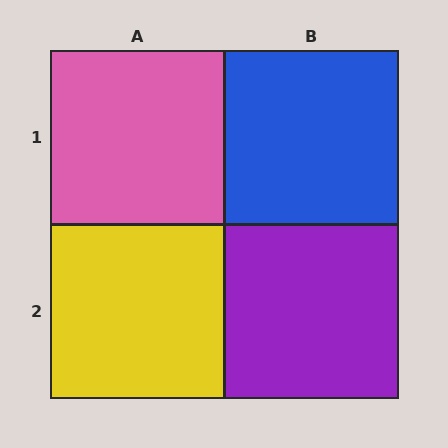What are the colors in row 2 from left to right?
Yellow, purple.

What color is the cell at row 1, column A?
Pink.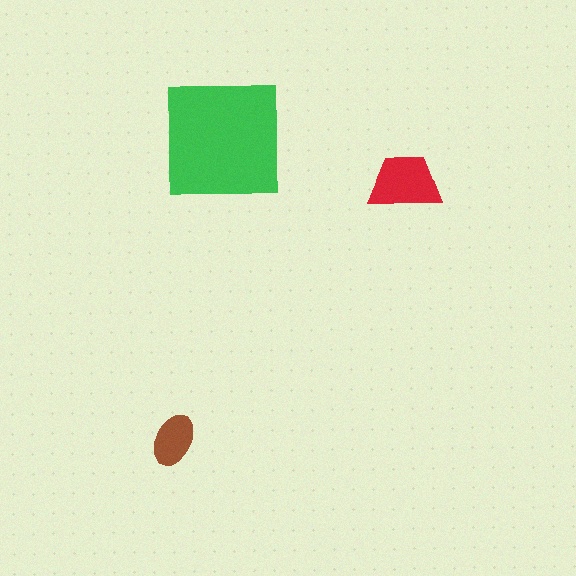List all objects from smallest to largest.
The brown ellipse, the red trapezoid, the green square.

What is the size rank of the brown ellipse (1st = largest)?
3rd.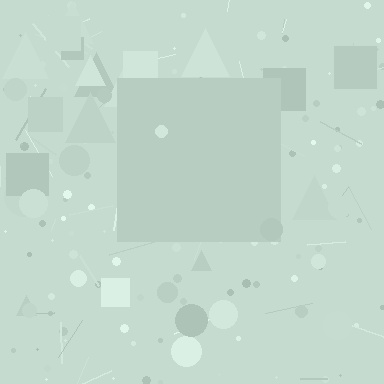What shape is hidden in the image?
A square is hidden in the image.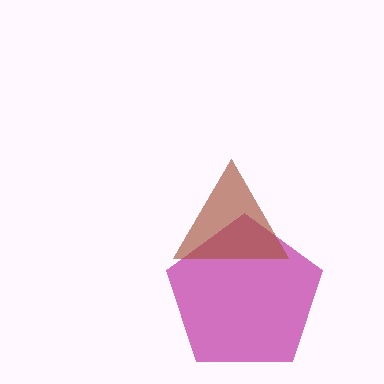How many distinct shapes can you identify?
There are 2 distinct shapes: a magenta pentagon, a brown triangle.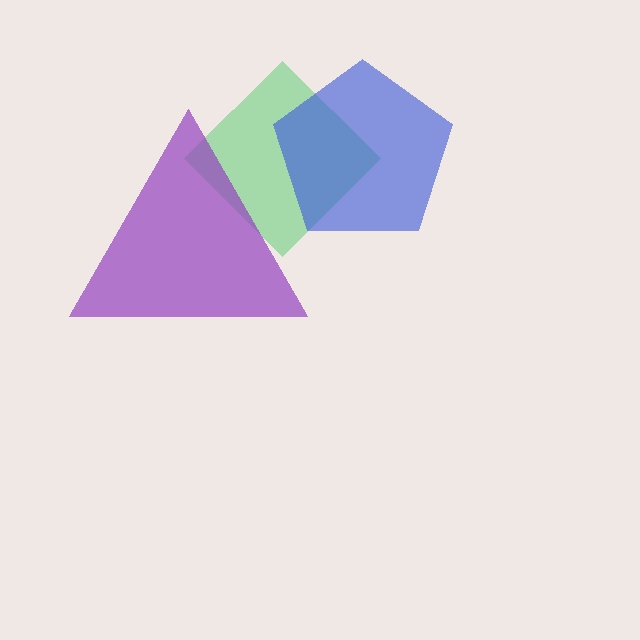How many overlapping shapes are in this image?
There are 3 overlapping shapes in the image.